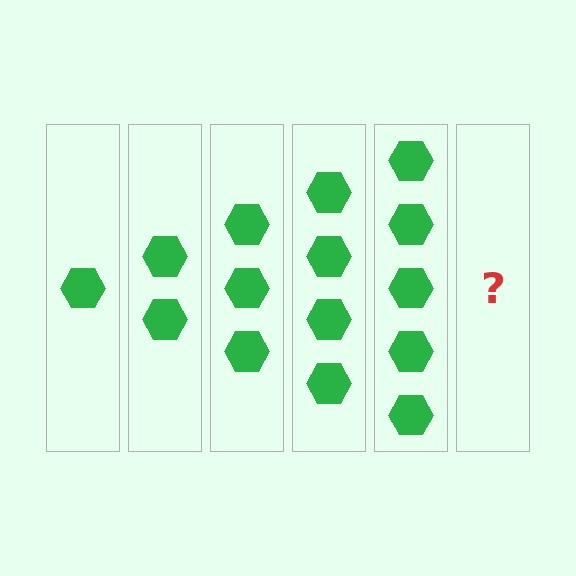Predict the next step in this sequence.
The next step is 6 hexagons.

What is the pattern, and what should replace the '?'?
The pattern is that each step adds one more hexagon. The '?' should be 6 hexagons.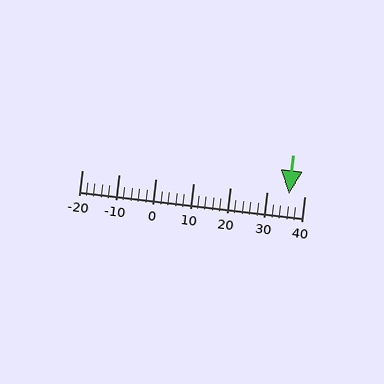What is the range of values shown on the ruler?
The ruler shows values from -20 to 40.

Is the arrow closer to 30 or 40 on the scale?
The arrow is closer to 40.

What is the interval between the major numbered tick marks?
The major tick marks are spaced 10 units apart.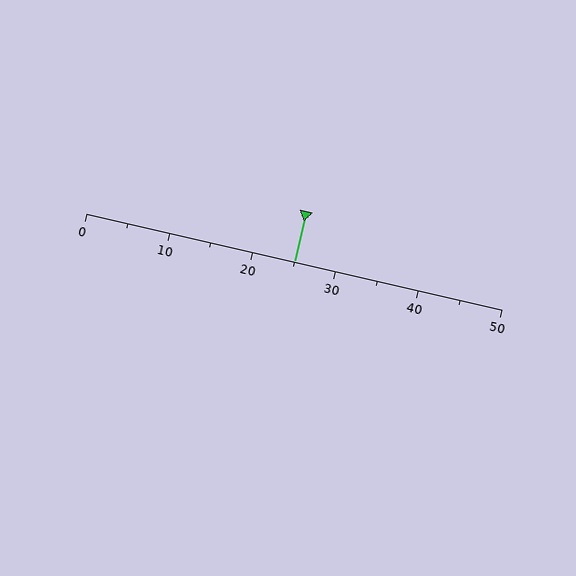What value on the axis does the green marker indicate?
The marker indicates approximately 25.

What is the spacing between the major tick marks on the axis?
The major ticks are spaced 10 apart.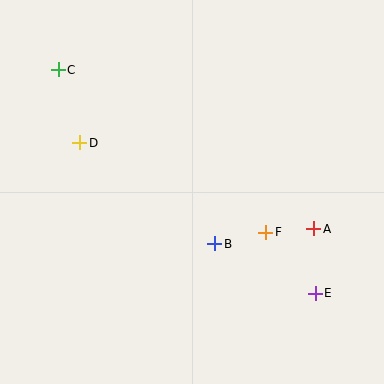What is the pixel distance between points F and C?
The distance between F and C is 264 pixels.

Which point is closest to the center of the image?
Point B at (215, 244) is closest to the center.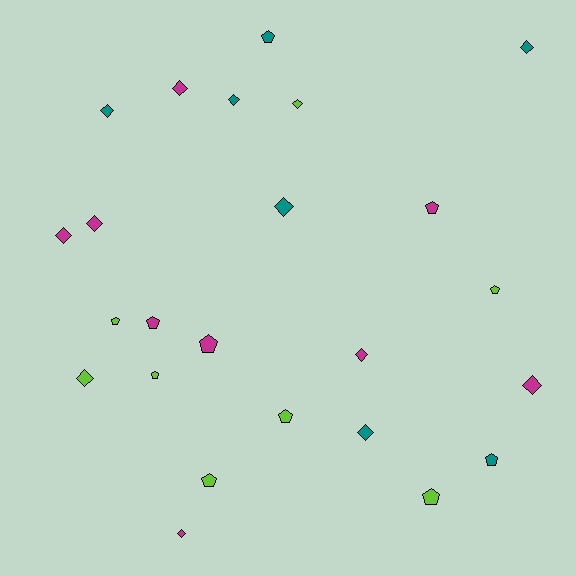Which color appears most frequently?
Magenta, with 9 objects.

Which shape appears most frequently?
Diamond, with 13 objects.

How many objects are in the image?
There are 24 objects.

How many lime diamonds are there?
There are 2 lime diamonds.